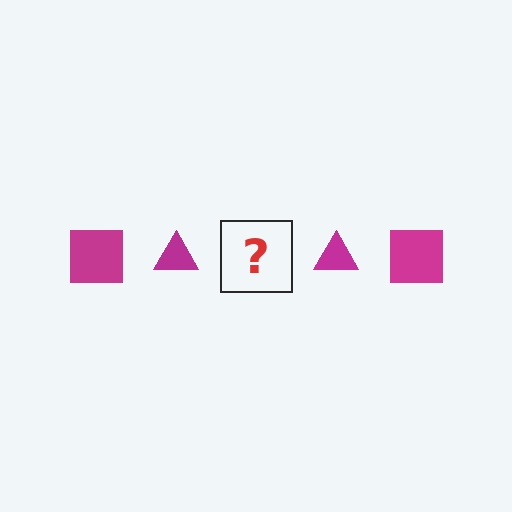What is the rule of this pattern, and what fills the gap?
The rule is that the pattern cycles through square, triangle shapes in magenta. The gap should be filled with a magenta square.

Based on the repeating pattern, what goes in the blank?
The blank should be a magenta square.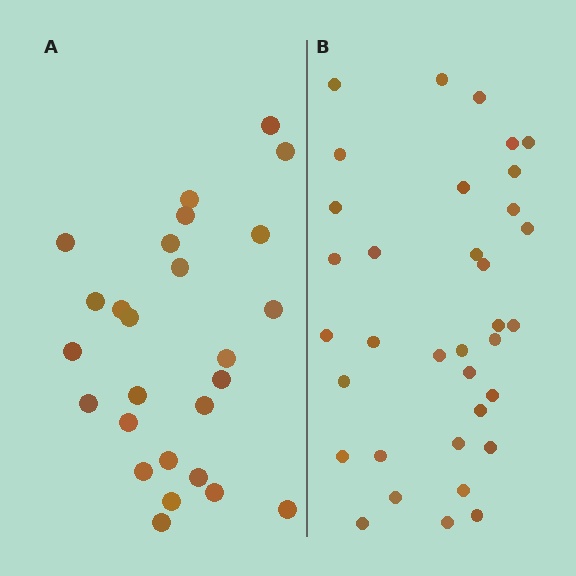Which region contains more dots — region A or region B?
Region B (the right region) has more dots.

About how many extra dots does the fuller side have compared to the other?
Region B has roughly 8 or so more dots than region A.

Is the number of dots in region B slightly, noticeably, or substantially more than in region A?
Region B has noticeably more, but not dramatically so. The ratio is roughly 1.3 to 1.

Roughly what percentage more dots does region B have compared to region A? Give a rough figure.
About 35% more.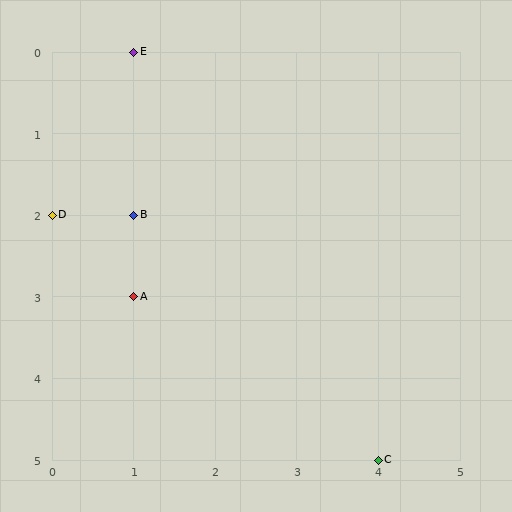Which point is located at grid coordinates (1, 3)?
Point A is at (1, 3).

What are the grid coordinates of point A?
Point A is at grid coordinates (1, 3).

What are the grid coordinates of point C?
Point C is at grid coordinates (4, 5).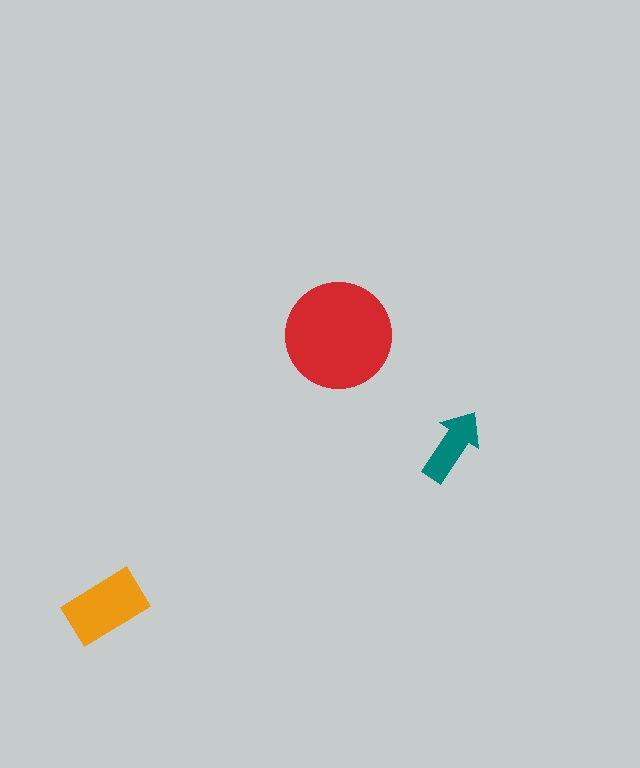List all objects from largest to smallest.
The red circle, the orange rectangle, the teal arrow.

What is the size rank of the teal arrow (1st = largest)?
3rd.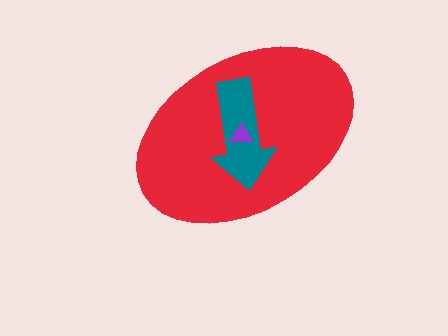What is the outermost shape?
The red ellipse.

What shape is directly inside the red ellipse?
The teal arrow.